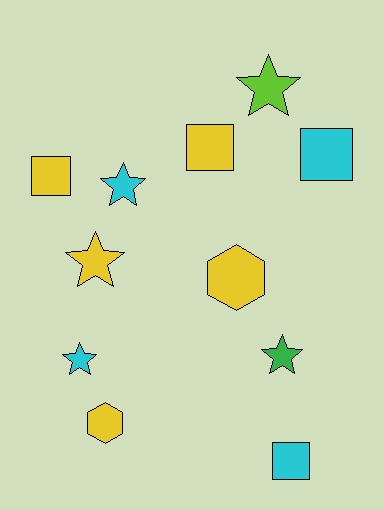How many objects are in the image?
There are 11 objects.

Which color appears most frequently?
Yellow, with 5 objects.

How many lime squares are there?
There are no lime squares.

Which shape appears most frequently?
Star, with 5 objects.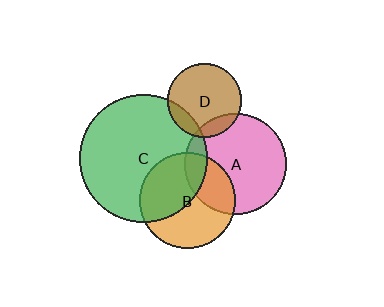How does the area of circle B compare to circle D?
Approximately 1.7 times.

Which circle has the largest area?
Circle C (green).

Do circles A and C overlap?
Yes.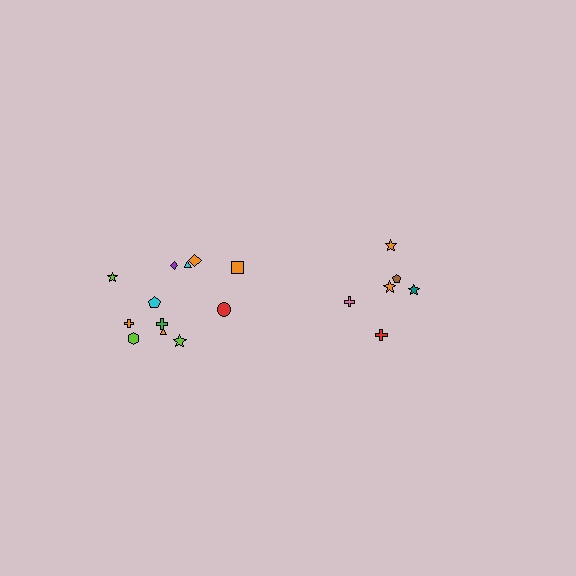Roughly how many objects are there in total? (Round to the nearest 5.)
Roughly 20 objects in total.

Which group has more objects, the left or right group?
The left group.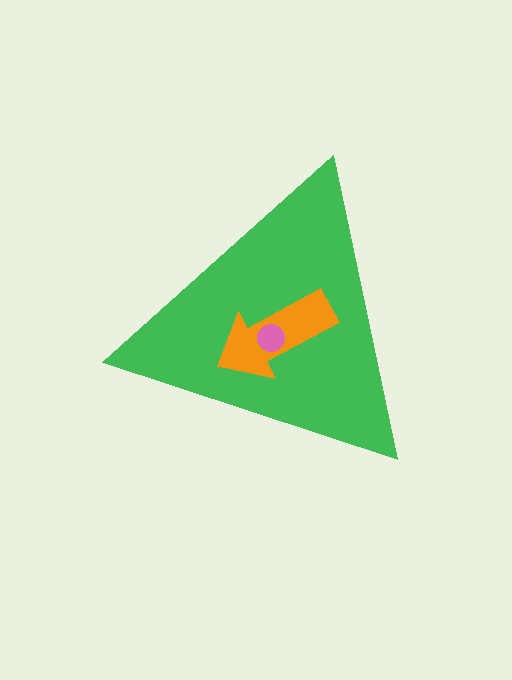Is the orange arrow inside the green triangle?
Yes.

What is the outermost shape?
The green triangle.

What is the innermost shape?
The pink circle.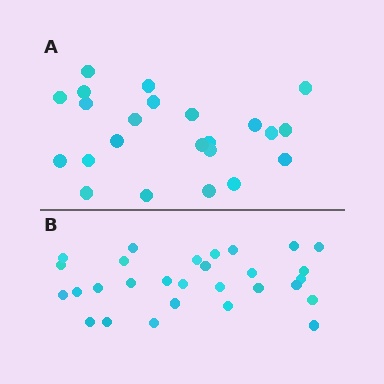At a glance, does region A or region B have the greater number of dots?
Region B (the bottom region) has more dots.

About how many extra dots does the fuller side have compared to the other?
Region B has about 6 more dots than region A.